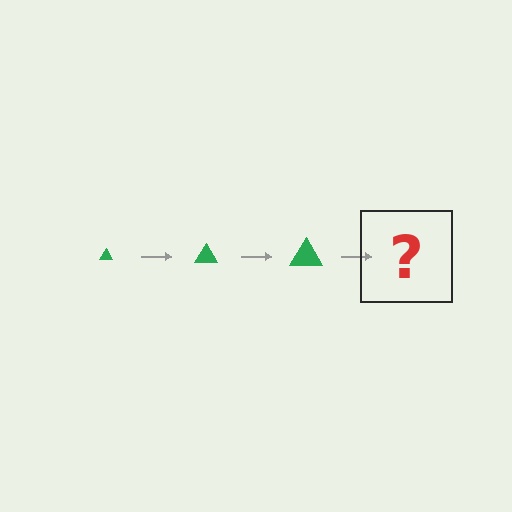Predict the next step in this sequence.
The next step is a green triangle, larger than the previous one.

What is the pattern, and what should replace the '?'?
The pattern is that the triangle gets progressively larger each step. The '?' should be a green triangle, larger than the previous one.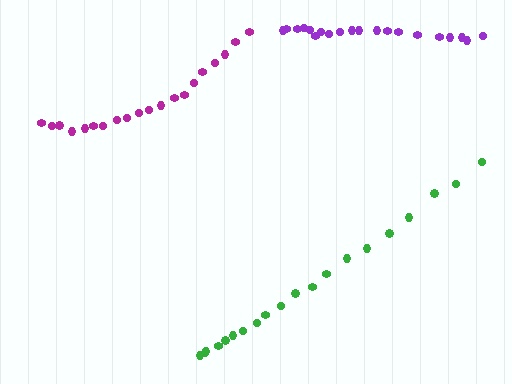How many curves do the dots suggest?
There are 3 distinct paths.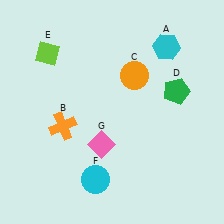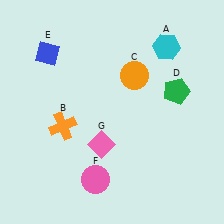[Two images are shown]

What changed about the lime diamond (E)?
In Image 1, E is lime. In Image 2, it changed to blue.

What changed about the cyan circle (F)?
In Image 1, F is cyan. In Image 2, it changed to pink.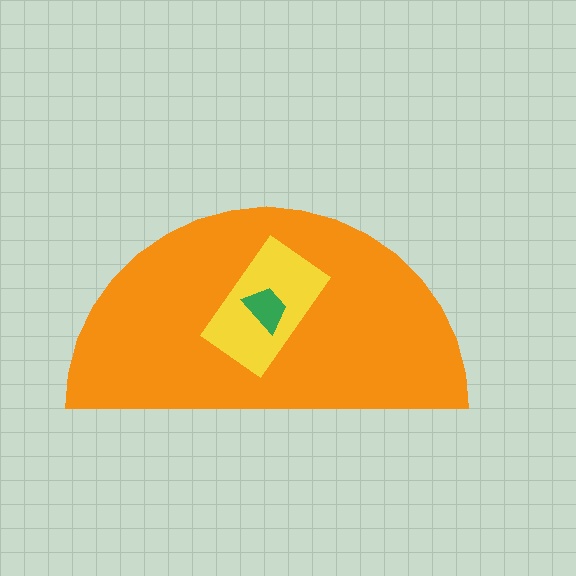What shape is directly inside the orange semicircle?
The yellow rectangle.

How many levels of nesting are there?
3.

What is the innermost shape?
The green trapezoid.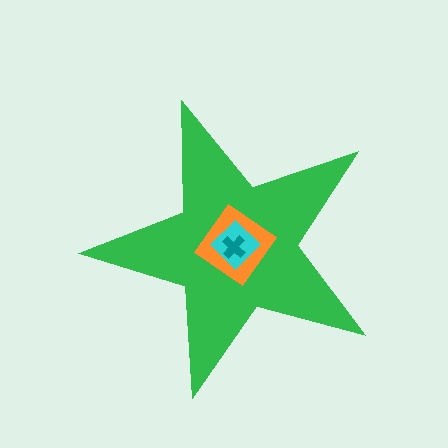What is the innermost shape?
The teal cross.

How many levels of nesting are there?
4.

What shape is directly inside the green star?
The orange diamond.